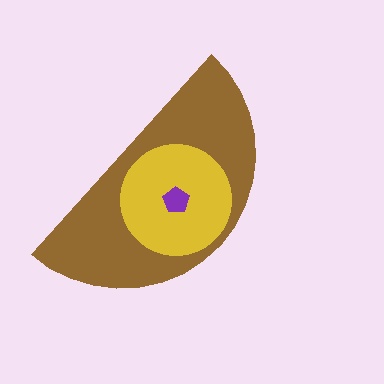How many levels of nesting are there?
3.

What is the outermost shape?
The brown semicircle.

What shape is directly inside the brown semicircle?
The yellow circle.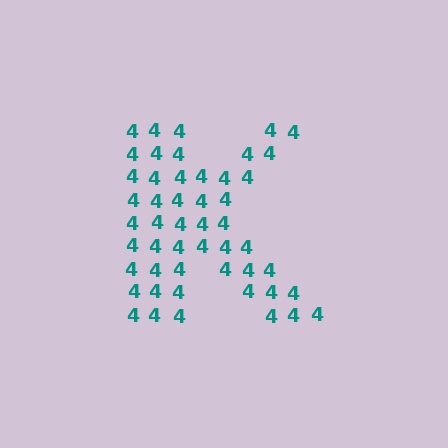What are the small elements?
The small elements are digit 4's.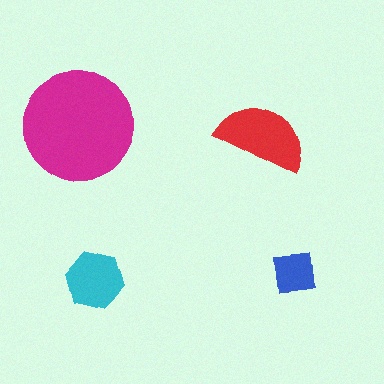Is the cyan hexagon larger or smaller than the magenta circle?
Smaller.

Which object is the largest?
The magenta circle.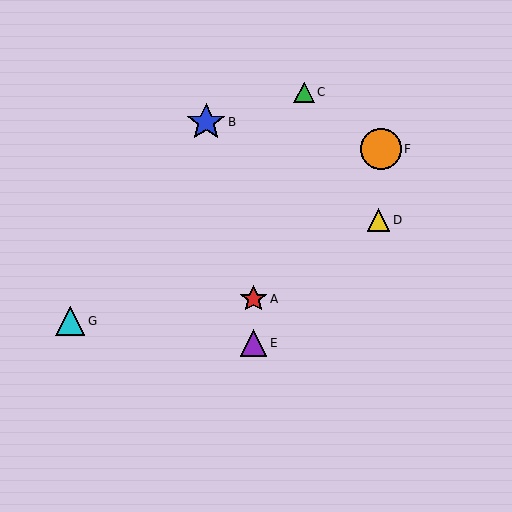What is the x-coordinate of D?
Object D is at x≈379.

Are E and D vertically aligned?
No, E is at x≈254 and D is at x≈379.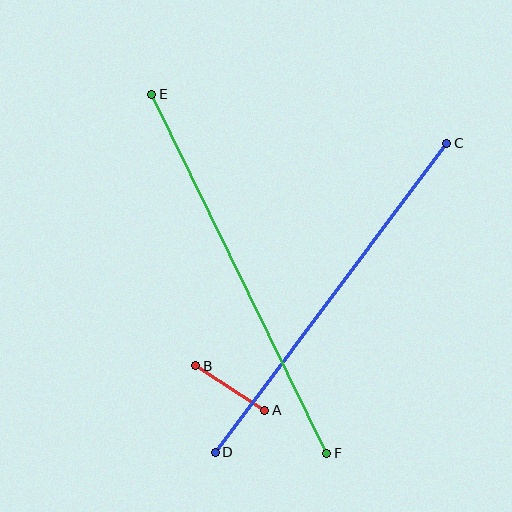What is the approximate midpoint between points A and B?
The midpoint is at approximately (230, 388) pixels.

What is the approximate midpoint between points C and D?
The midpoint is at approximately (331, 298) pixels.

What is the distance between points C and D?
The distance is approximately 386 pixels.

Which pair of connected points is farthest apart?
Points E and F are farthest apart.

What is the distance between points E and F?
The distance is approximately 399 pixels.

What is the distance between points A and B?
The distance is approximately 83 pixels.